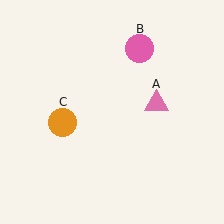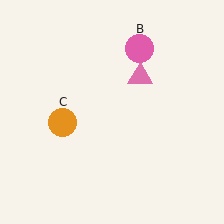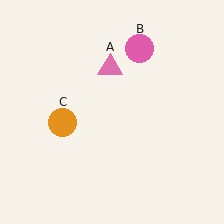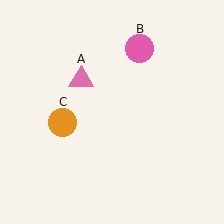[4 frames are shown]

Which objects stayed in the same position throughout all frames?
Pink circle (object B) and orange circle (object C) remained stationary.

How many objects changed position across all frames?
1 object changed position: pink triangle (object A).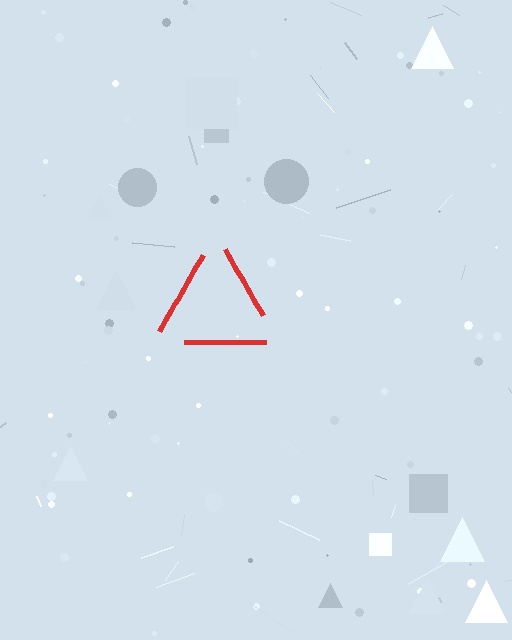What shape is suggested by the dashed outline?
The dashed outline suggests a triangle.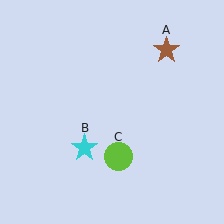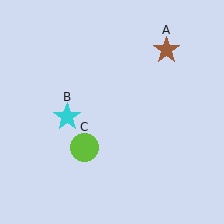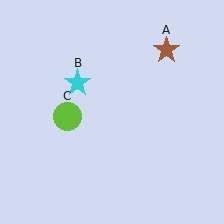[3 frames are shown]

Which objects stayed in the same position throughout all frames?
Brown star (object A) remained stationary.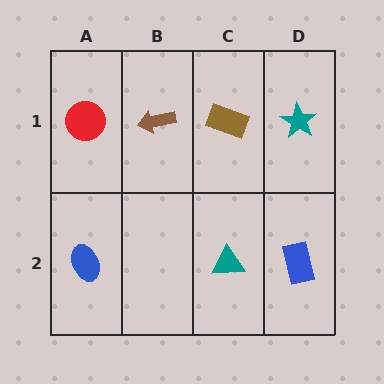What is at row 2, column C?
A teal triangle.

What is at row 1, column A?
A red circle.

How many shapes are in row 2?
3 shapes.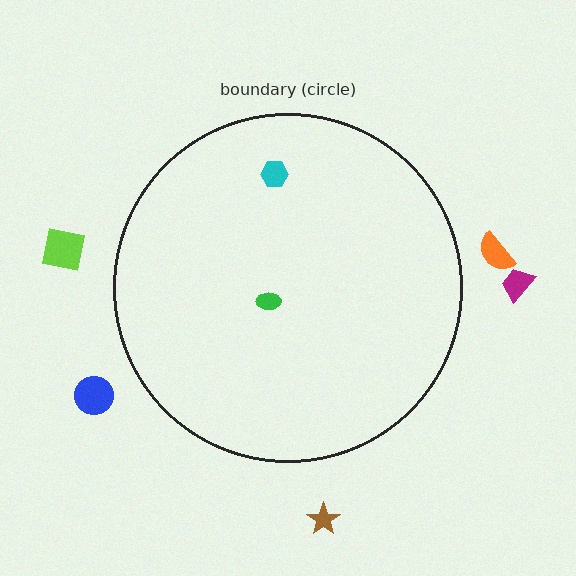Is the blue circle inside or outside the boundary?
Outside.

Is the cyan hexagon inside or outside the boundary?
Inside.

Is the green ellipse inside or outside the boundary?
Inside.